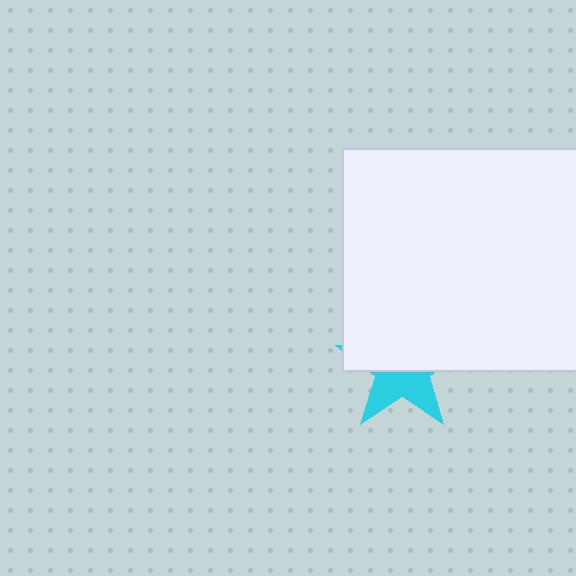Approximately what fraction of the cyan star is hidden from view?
Roughly 58% of the cyan star is hidden behind the white rectangle.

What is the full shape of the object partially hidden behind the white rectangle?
The partially hidden object is a cyan star.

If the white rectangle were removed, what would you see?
You would see the complete cyan star.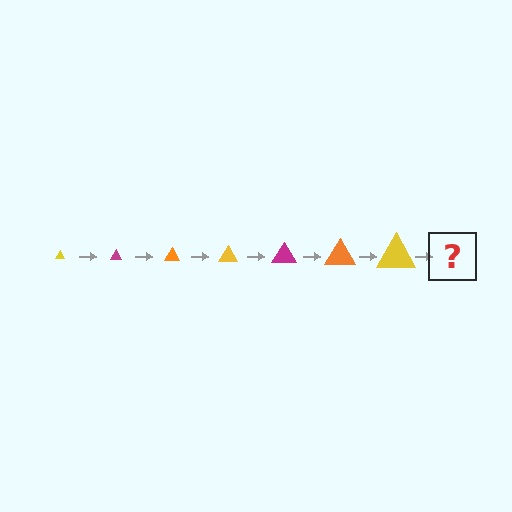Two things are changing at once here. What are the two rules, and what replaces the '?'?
The two rules are that the triangle grows larger each step and the color cycles through yellow, magenta, and orange. The '?' should be a magenta triangle, larger than the previous one.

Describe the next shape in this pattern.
It should be a magenta triangle, larger than the previous one.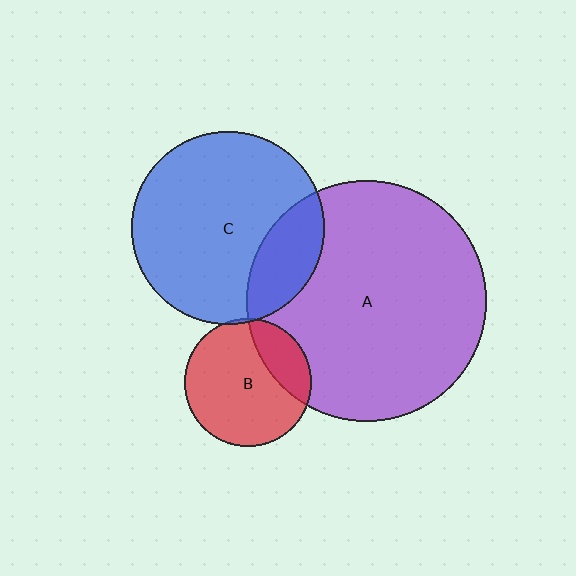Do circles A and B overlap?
Yes.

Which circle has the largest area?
Circle A (purple).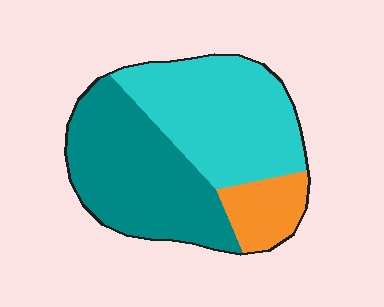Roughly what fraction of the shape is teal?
Teal covers 44% of the shape.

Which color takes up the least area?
Orange, at roughly 15%.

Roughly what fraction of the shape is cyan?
Cyan covers 43% of the shape.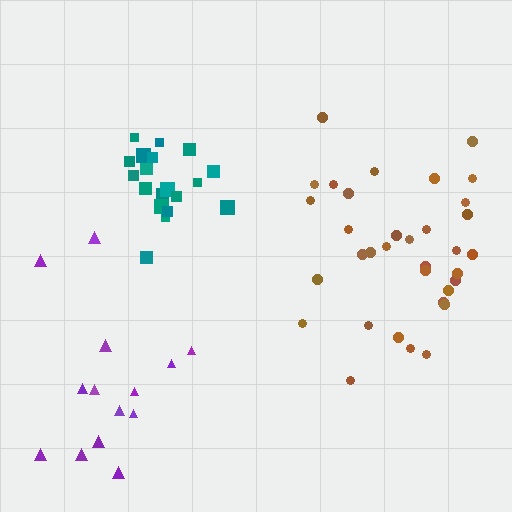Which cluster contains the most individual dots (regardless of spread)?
Brown (34).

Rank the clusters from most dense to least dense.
teal, brown, purple.